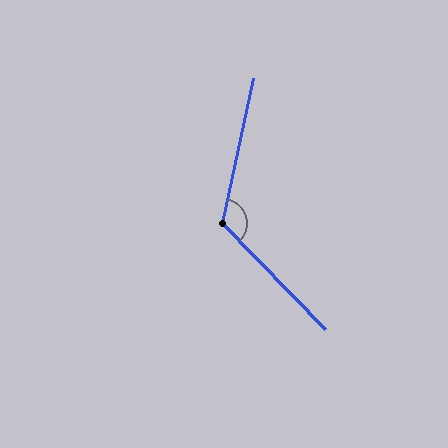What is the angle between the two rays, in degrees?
Approximately 123 degrees.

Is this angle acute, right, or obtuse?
It is obtuse.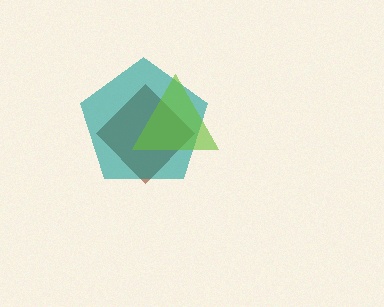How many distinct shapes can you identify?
There are 3 distinct shapes: a brown diamond, a teal pentagon, a lime triangle.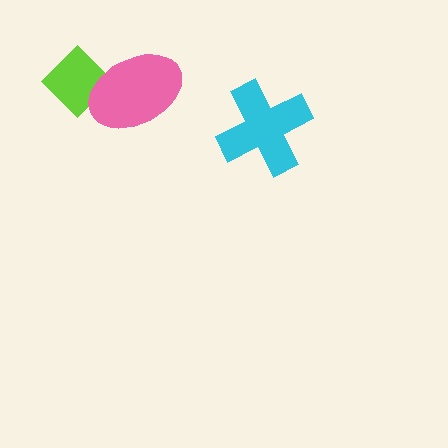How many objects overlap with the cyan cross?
0 objects overlap with the cyan cross.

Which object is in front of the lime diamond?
The pink ellipse is in front of the lime diamond.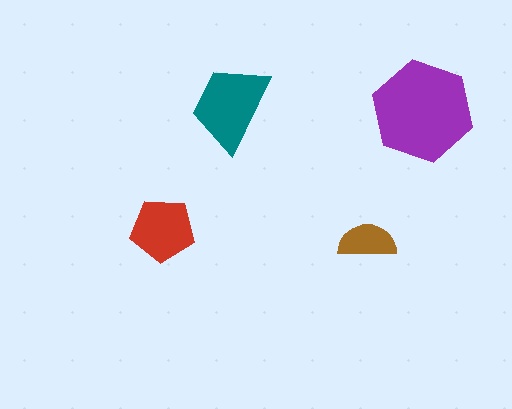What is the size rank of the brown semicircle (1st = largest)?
4th.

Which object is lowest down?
The brown semicircle is bottommost.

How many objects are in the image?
There are 4 objects in the image.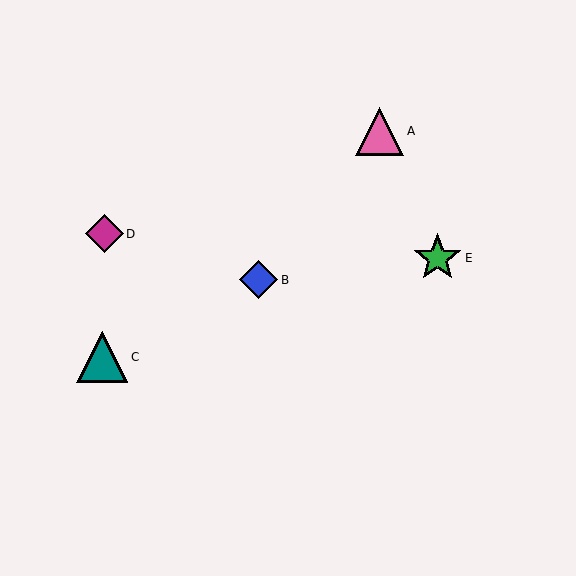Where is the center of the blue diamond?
The center of the blue diamond is at (258, 280).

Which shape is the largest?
The teal triangle (labeled C) is the largest.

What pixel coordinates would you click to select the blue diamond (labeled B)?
Click at (258, 280) to select the blue diamond B.